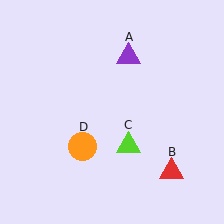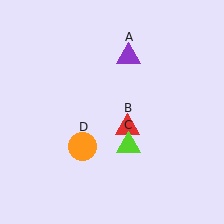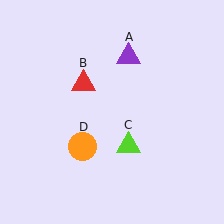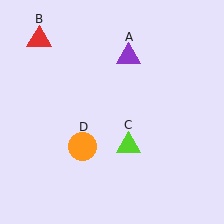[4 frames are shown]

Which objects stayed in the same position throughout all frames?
Purple triangle (object A) and lime triangle (object C) and orange circle (object D) remained stationary.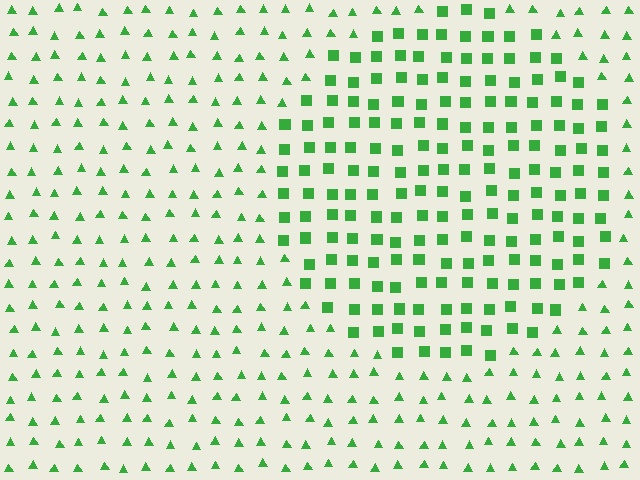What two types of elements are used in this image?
The image uses squares inside the circle region and triangles outside it.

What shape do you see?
I see a circle.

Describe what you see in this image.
The image is filled with small green elements arranged in a uniform grid. A circle-shaped region contains squares, while the surrounding area contains triangles. The boundary is defined purely by the change in element shape.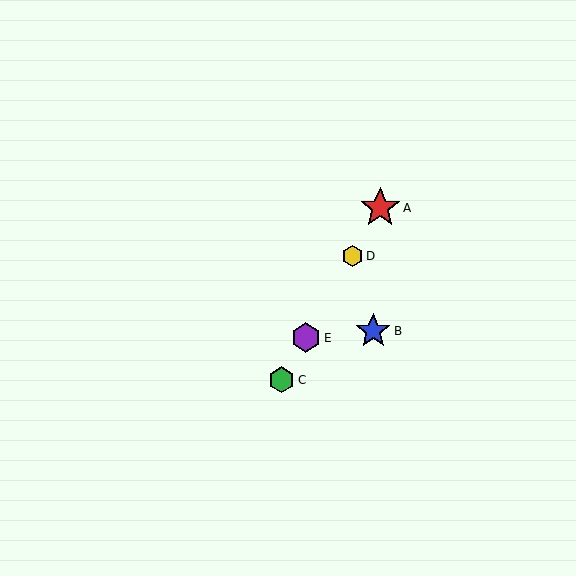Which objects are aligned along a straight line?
Objects A, C, D, E are aligned along a straight line.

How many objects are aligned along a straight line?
4 objects (A, C, D, E) are aligned along a straight line.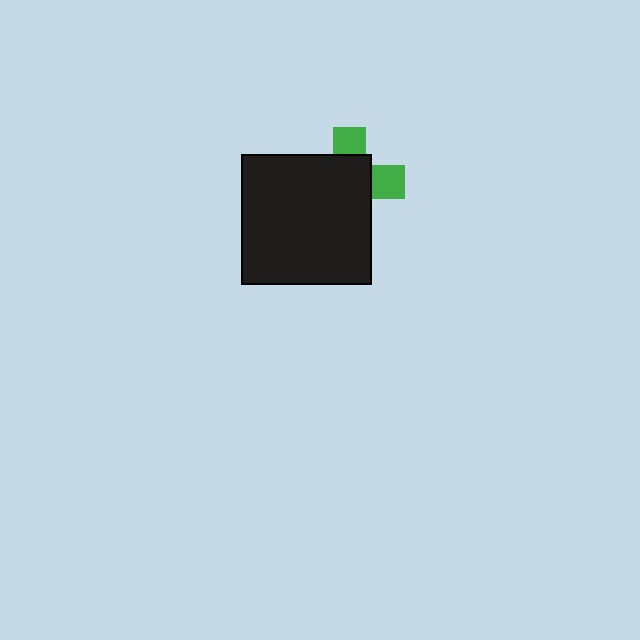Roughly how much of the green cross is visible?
A small part of it is visible (roughly 32%).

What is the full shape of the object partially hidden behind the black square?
The partially hidden object is a green cross.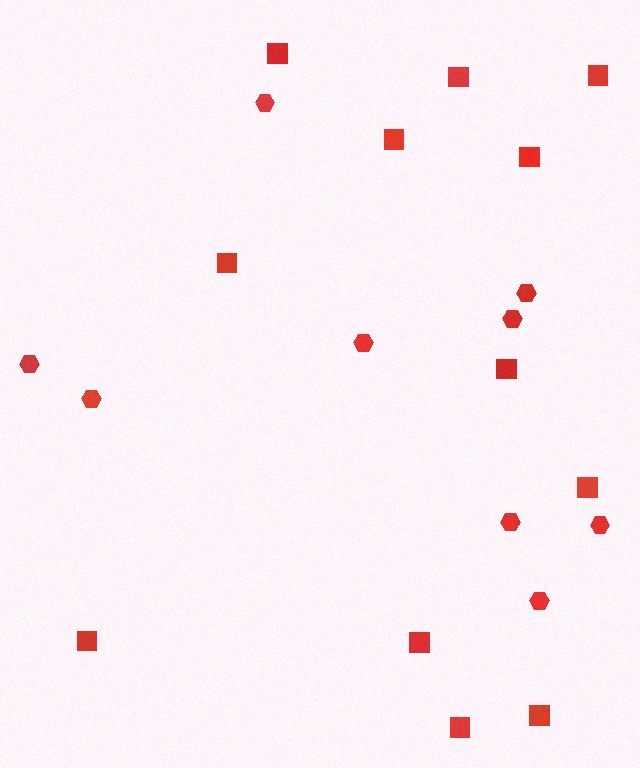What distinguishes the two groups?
There are 2 groups: one group of squares (12) and one group of hexagons (9).